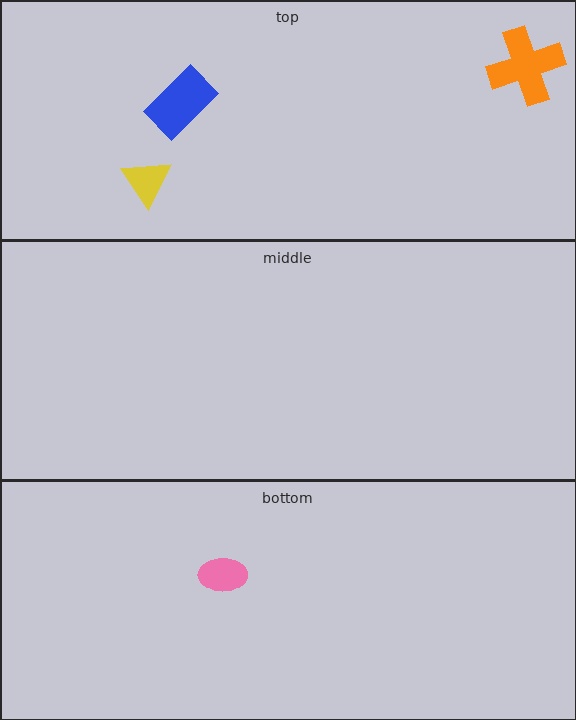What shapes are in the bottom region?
The pink ellipse.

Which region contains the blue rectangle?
The top region.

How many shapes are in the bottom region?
1.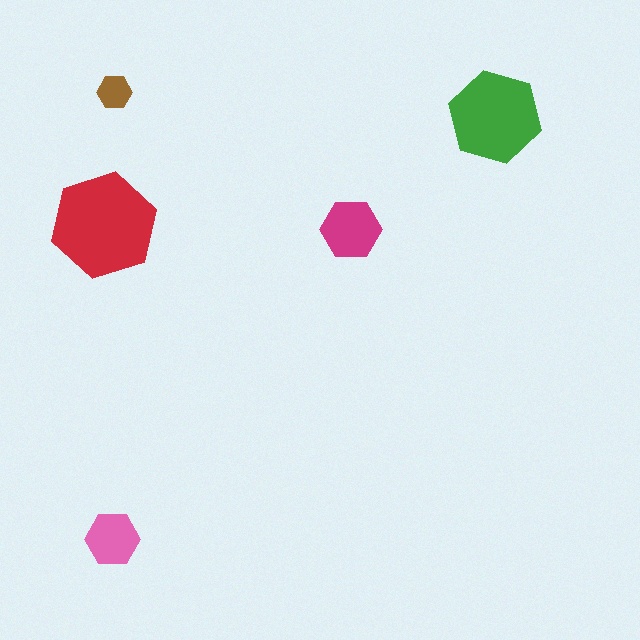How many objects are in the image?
There are 5 objects in the image.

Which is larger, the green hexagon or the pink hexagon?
The green one.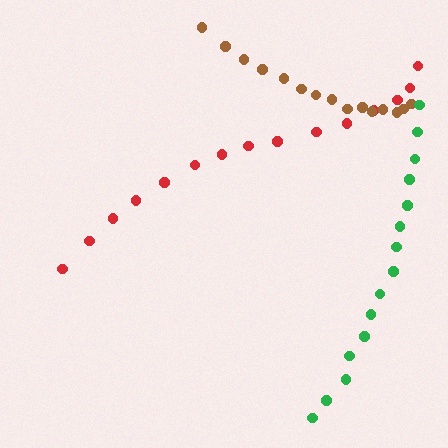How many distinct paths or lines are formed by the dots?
There are 3 distinct paths.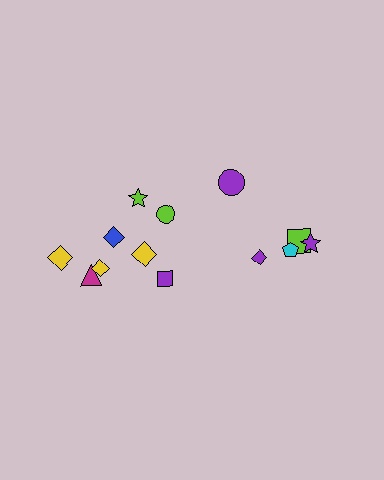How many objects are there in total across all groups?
There are 13 objects.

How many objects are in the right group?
There are 5 objects.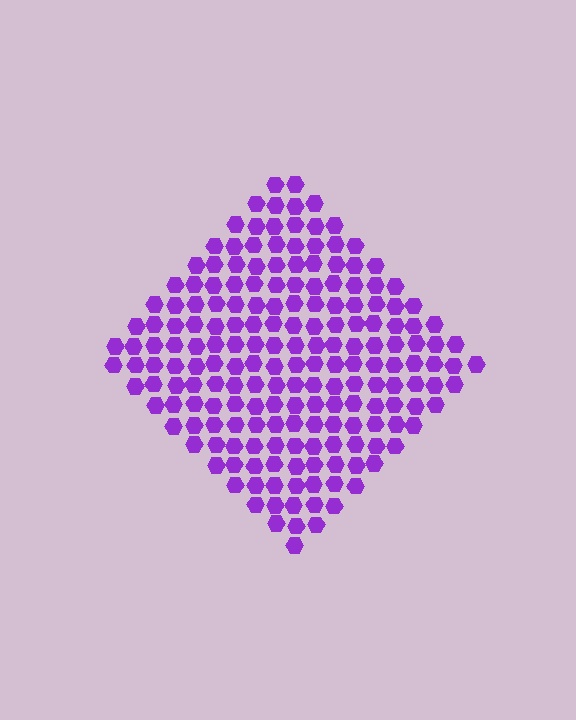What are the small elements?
The small elements are hexagons.